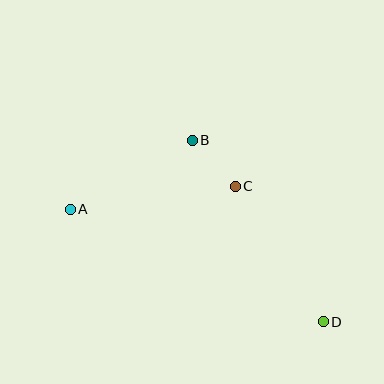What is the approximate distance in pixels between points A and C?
The distance between A and C is approximately 166 pixels.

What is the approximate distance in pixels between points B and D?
The distance between B and D is approximately 224 pixels.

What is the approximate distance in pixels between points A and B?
The distance between A and B is approximately 140 pixels.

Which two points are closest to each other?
Points B and C are closest to each other.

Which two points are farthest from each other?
Points A and D are farthest from each other.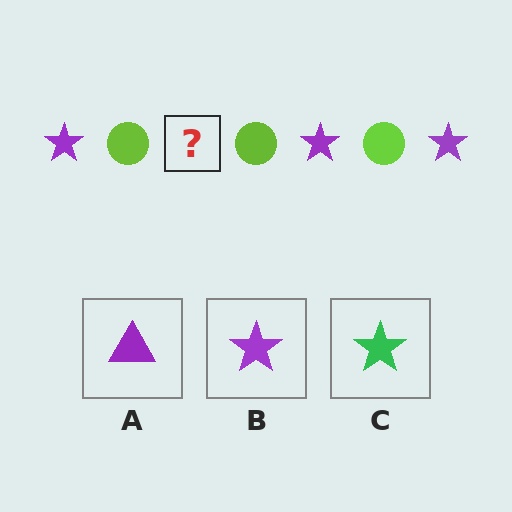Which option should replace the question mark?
Option B.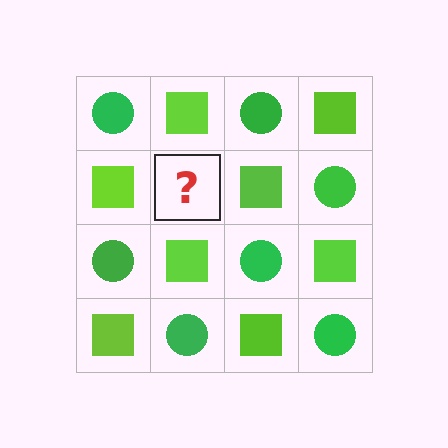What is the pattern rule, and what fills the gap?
The rule is that it alternates green circle and lime square in a checkerboard pattern. The gap should be filled with a green circle.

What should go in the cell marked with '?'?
The missing cell should contain a green circle.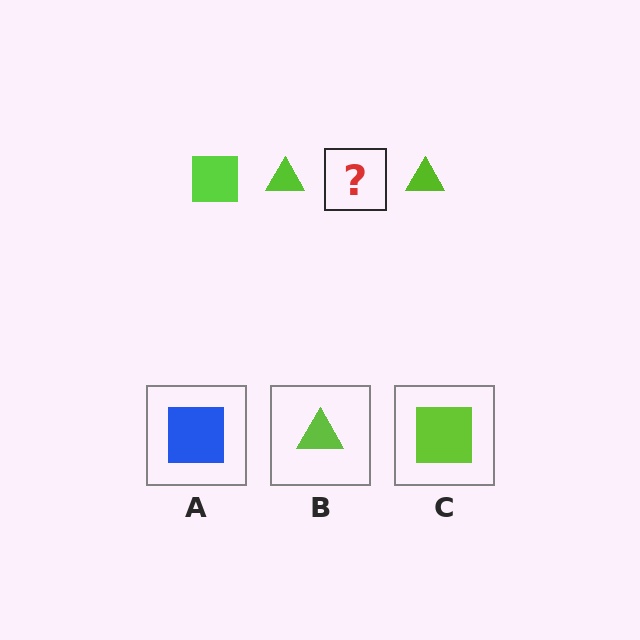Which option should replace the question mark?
Option C.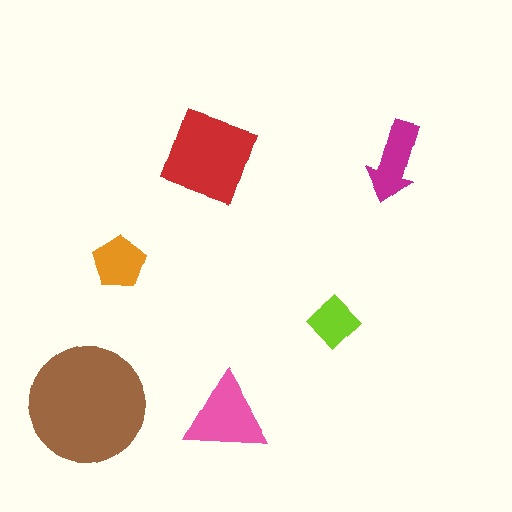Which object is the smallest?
The lime diamond.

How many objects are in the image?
There are 6 objects in the image.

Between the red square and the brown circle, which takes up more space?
The brown circle.